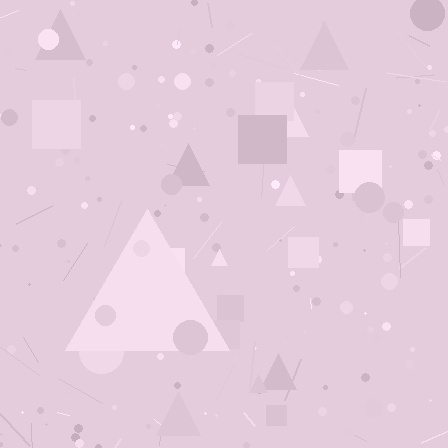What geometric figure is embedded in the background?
A triangle is embedded in the background.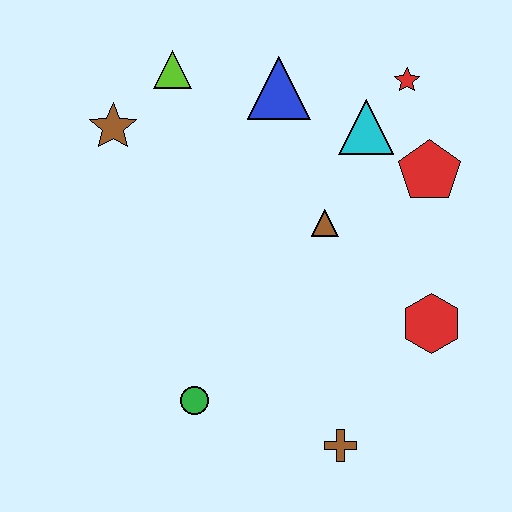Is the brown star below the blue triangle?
Yes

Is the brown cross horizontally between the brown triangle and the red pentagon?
Yes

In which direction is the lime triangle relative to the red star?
The lime triangle is to the left of the red star.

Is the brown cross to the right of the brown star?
Yes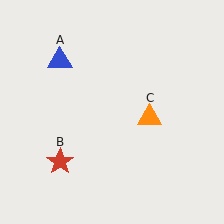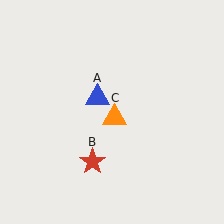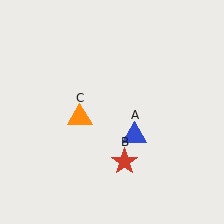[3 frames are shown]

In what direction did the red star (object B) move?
The red star (object B) moved right.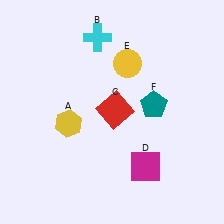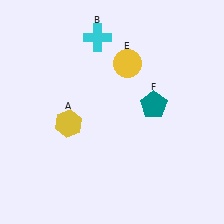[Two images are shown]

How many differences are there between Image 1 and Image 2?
There are 2 differences between the two images.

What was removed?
The magenta square (D), the red square (C) were removed in Image 2.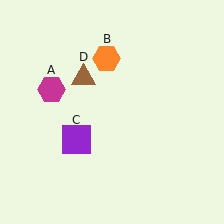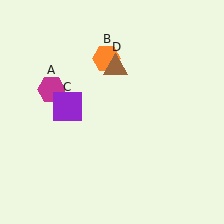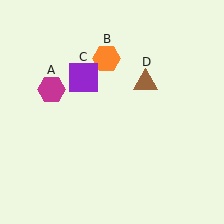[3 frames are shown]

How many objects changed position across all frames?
2 objects changed position: purple square (object C), brown triangle (object D).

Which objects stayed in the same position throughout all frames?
Magenta hexagon (object A) and orange hexagon (object B) remained stationary.